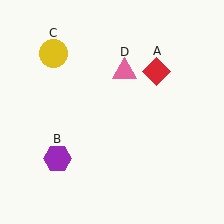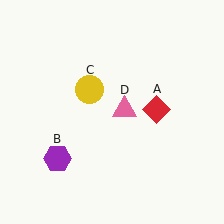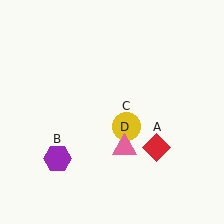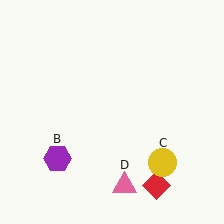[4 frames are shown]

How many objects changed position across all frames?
3 objects changed position: red diamond (object A), yellow circle (object C), pink triangle (object D).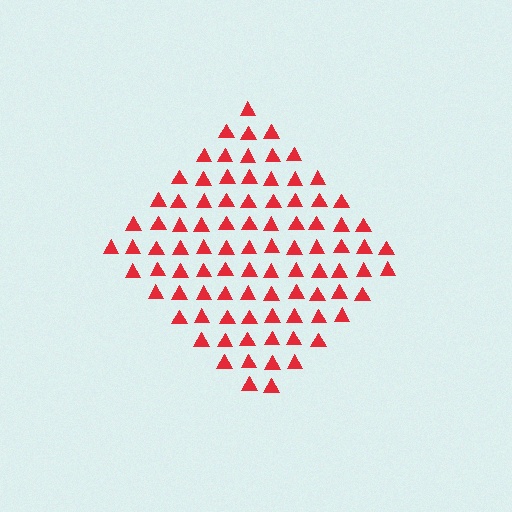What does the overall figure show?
The overall figure shows a diamond.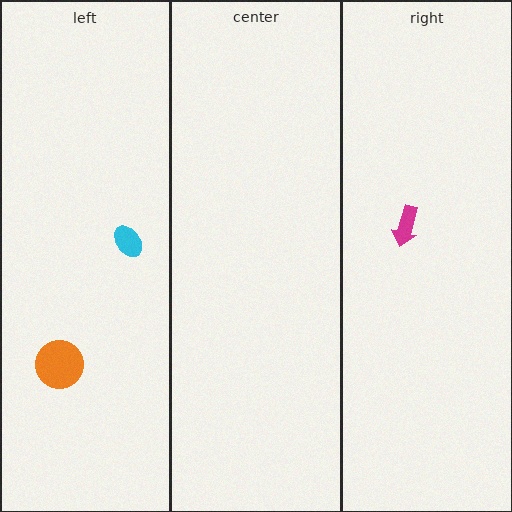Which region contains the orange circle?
The left region.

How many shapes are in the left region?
2.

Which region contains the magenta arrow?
The right region.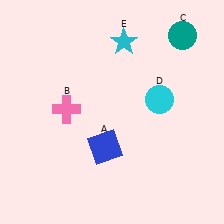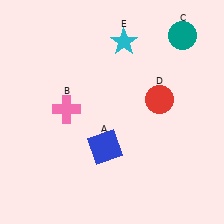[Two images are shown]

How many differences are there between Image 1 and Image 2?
There is 1 difference between the two images.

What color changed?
The circle (D) changed from cyan in Image 1 to red in Image 2.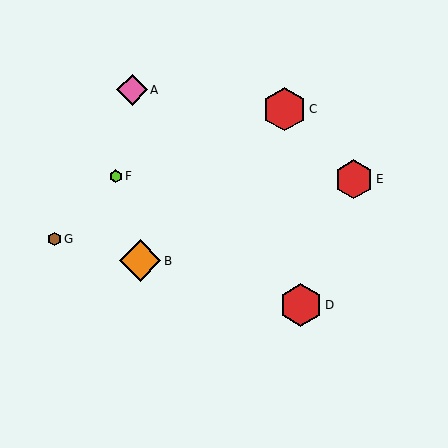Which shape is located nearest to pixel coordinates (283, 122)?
The red hexagon (labeled C) at (284, 109) is nearest to that location.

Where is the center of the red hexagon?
The center of the red hexagon is at (284, 109).